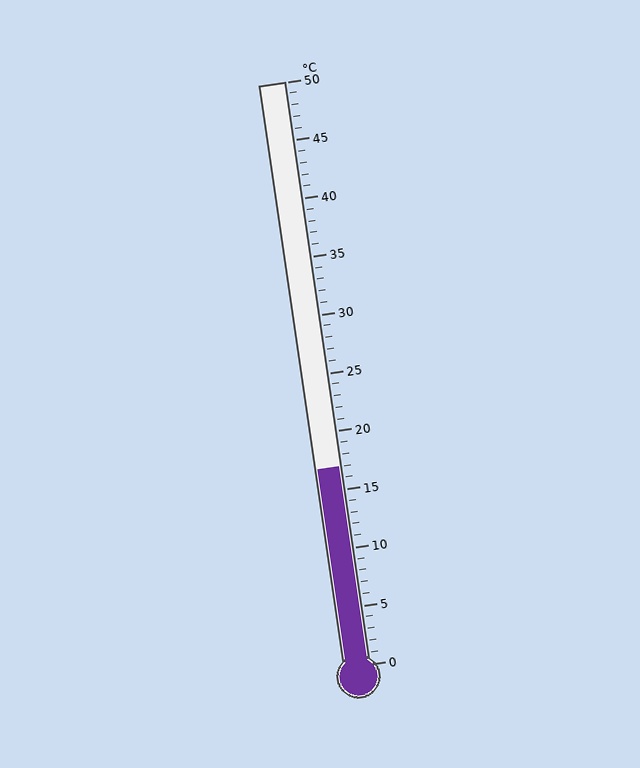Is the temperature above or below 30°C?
The temperature is below 30°C.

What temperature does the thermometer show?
The thermometer shows approximately 17°C.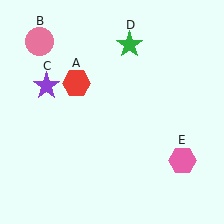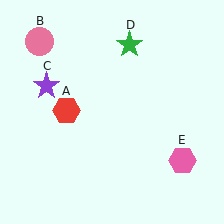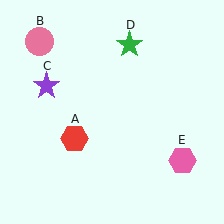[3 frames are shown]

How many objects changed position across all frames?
1 object changed position: red hexagon (object A).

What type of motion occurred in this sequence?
The red hexagon (object A) rotated counterclockwise around the center of the scene.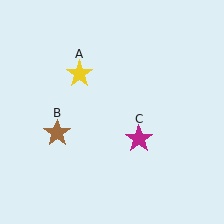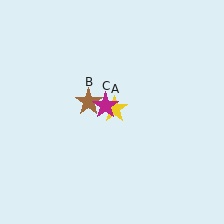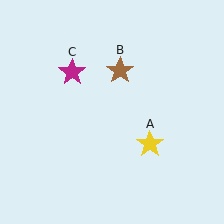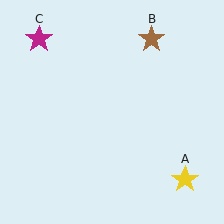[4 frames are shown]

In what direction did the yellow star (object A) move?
The yellow star (object A) moved down and to the right.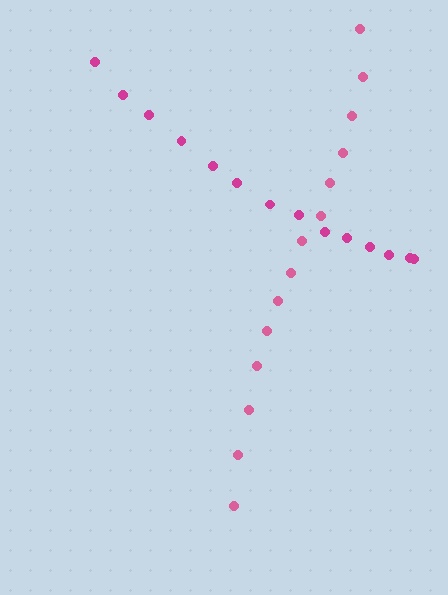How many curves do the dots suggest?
There are 2 distinct paths.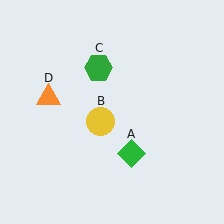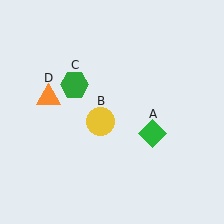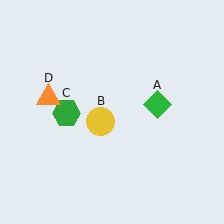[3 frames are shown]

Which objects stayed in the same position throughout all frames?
Yellow circle (object B) and orange triangle (object D) remained stationary.